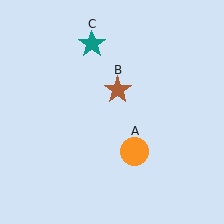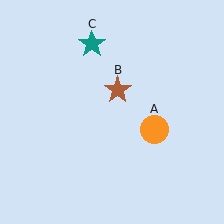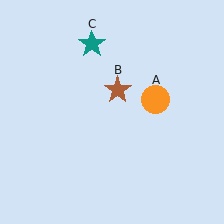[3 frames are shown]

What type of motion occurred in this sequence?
The orange circle (object A) rotated counterclockwise around the center of the scene.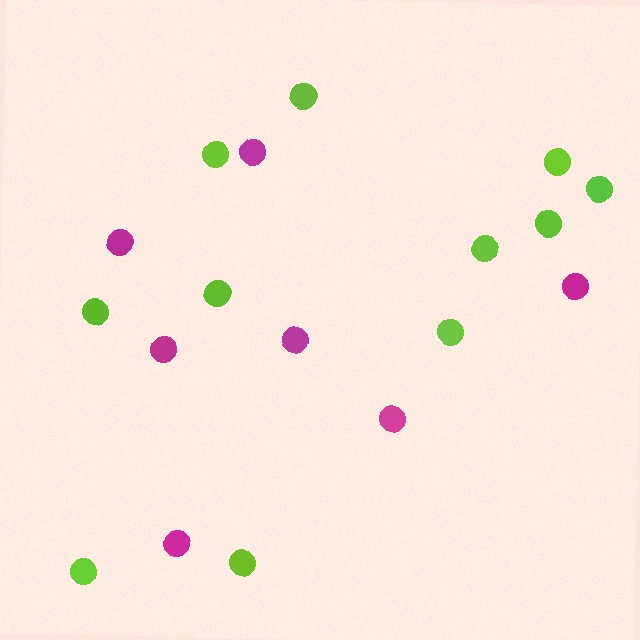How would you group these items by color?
There are 2 groups: one group of lime circles (11) and one group of magenta circles (7).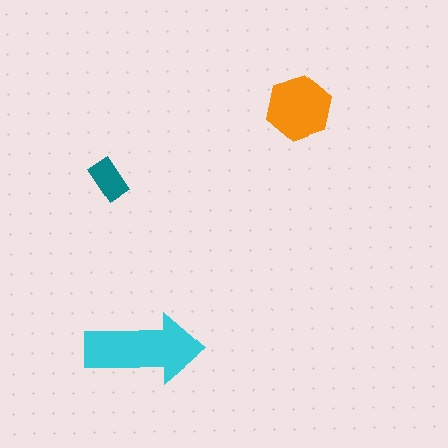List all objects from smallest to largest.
The teal rectangle, the orange hexagon, the cyan arrow.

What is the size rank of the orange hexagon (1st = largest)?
2nd.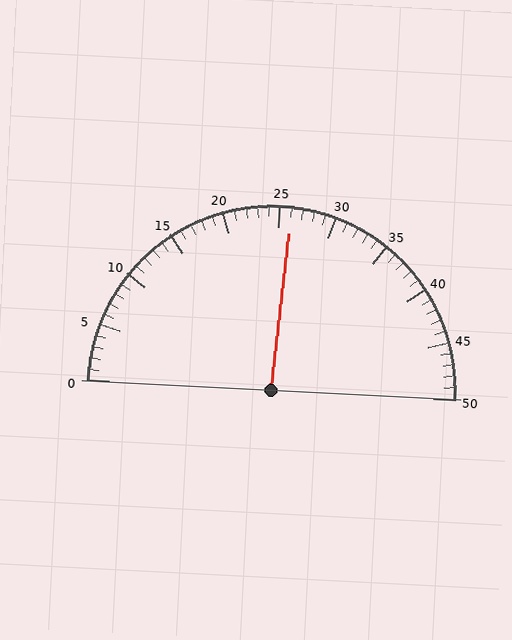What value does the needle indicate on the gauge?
The needle indicates approximately 26.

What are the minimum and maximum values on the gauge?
The gauge ranges from 0 to 50.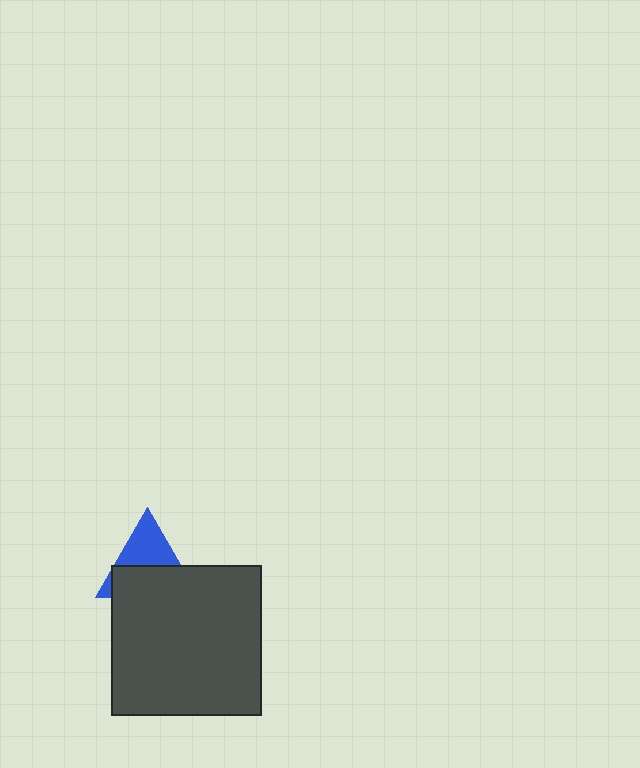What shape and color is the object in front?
The object in front is a dark gray square.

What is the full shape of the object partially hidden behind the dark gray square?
The partially hidden object is a blue triangle.